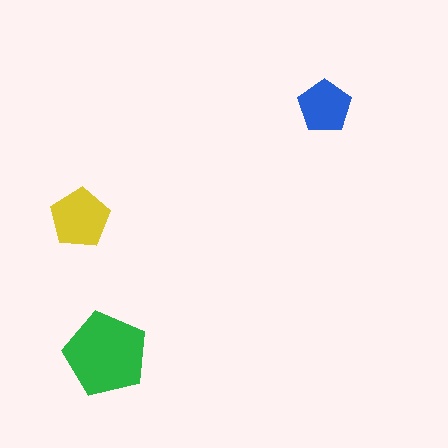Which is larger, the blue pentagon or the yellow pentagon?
The yellow one.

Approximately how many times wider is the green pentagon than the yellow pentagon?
About 1.5 times wider.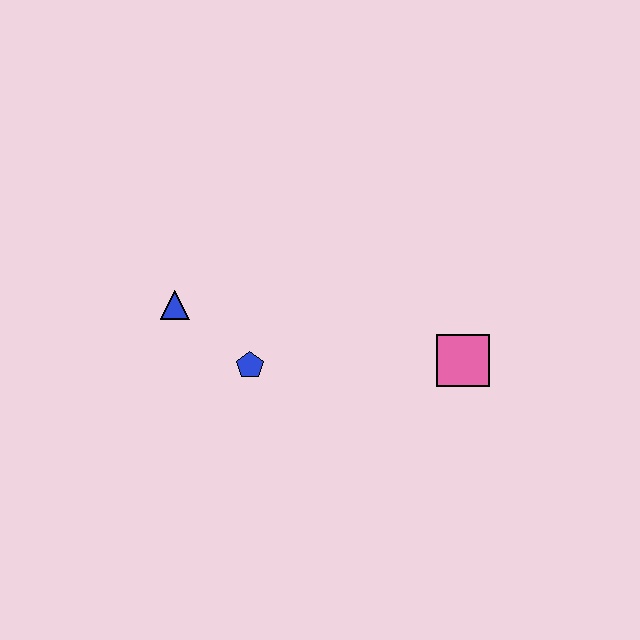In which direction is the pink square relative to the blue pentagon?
The pink square is to the right of the blue pentagon.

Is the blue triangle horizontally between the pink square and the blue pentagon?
No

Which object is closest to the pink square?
The blue pentagon is closest to the pink square.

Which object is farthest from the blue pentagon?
The pink square is farthest from the blue pentagon.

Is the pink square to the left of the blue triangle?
No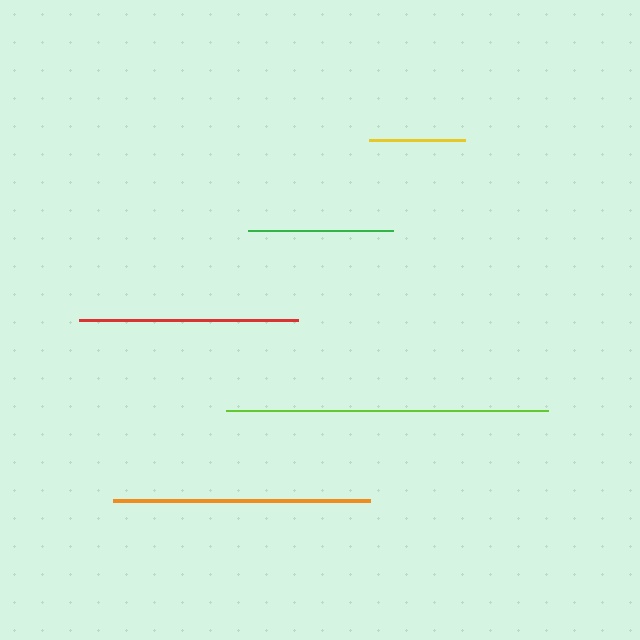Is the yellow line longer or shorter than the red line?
The red line is longer than the yellow line.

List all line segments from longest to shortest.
From longest to shortest: lime, orange, red, green, yellow.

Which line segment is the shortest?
The yellow line is the shortest at approximately 97 pixels.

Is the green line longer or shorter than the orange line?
The orange line is longer than the green line.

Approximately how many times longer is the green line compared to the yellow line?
The green line is approximately 1.5 times the length of the yellow line.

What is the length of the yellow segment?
The yellow segment is approximately 97 pixels long.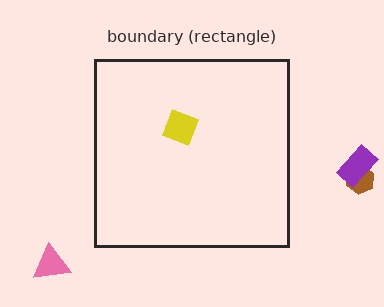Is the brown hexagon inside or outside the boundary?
Outside.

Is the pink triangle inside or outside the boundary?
Outside.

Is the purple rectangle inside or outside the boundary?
Outside.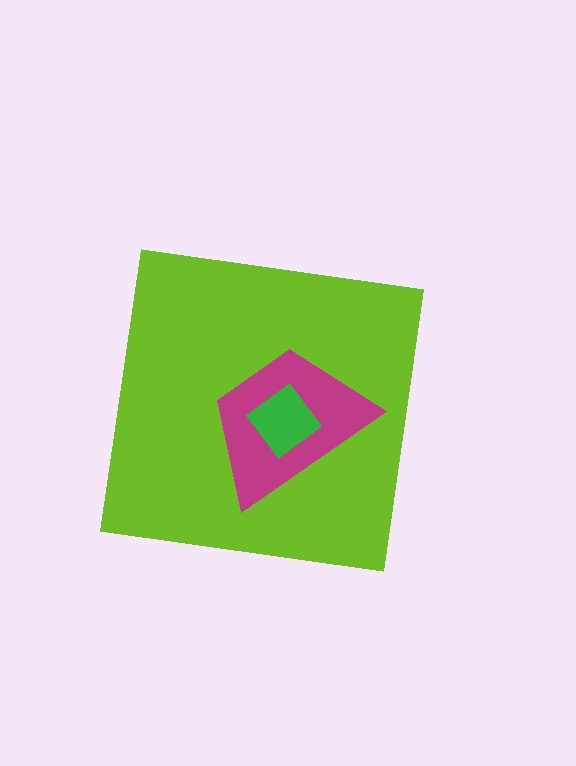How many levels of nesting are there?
3.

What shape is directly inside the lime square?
The magenta trapezoid.